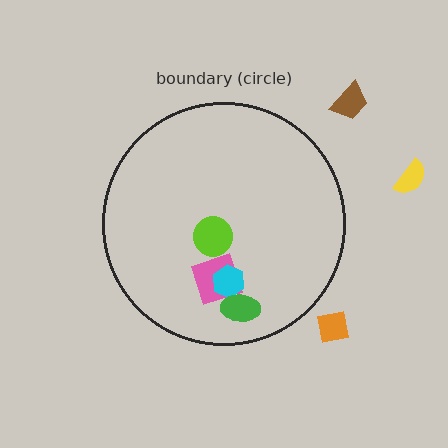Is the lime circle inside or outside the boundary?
Inside.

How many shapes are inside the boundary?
4 inside, 3 outside.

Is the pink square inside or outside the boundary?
Inside.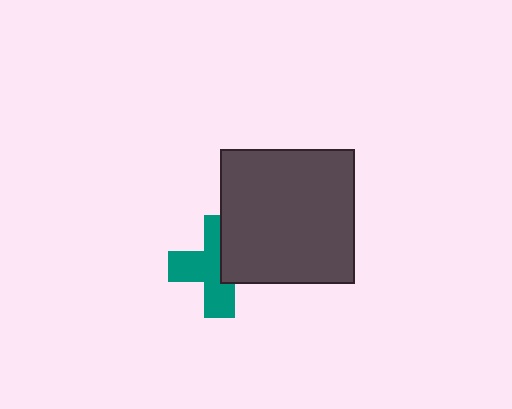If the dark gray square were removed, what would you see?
You would see the complete teal cross.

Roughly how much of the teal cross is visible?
About half of it is visible (roughly 60%).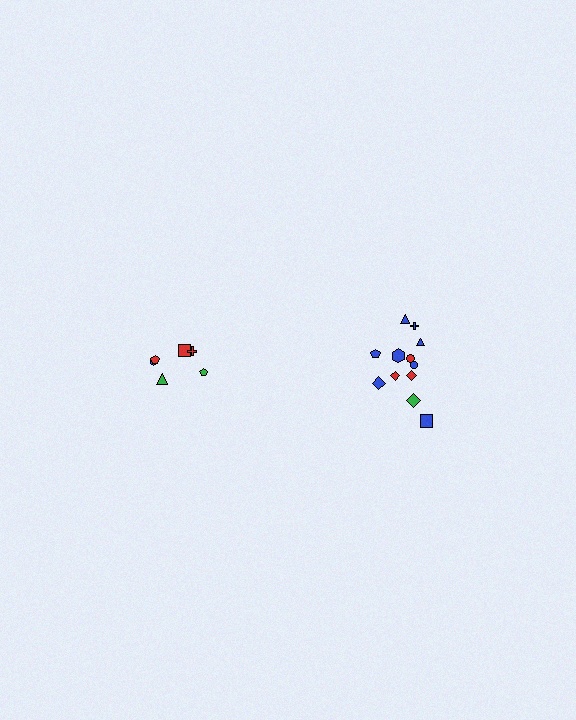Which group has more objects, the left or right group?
The right group.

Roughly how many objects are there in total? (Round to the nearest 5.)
Roughly 20 objects in total.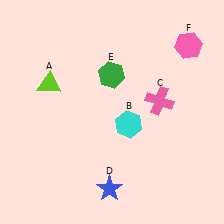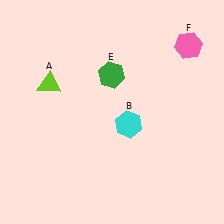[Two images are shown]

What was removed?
The blue star (D), the pink cross (C) were removed in Image 2.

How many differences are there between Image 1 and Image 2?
There are 2 differences between the two images.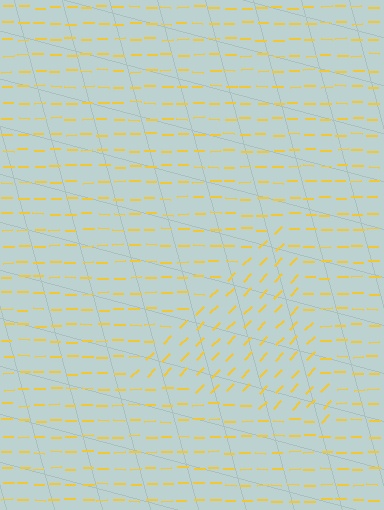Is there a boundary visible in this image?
Yes, there is a texture boundary formed by a change in line orientation.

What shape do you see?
I see a triangle.